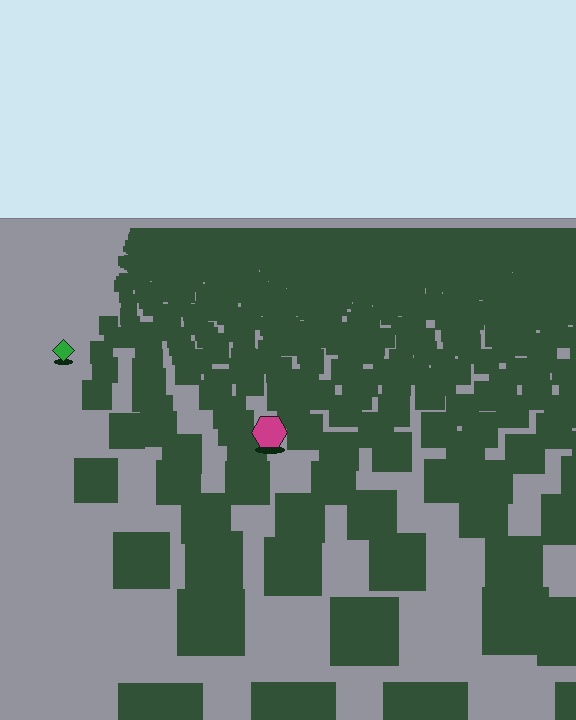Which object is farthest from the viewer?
The green diamond is farthest from the viewer. It appears smaller and the ground texture around it is denser.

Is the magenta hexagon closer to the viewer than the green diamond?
Yes. The magenta hexagon is closer — you can tell from the texture gradient: the ground texture is coarser near it.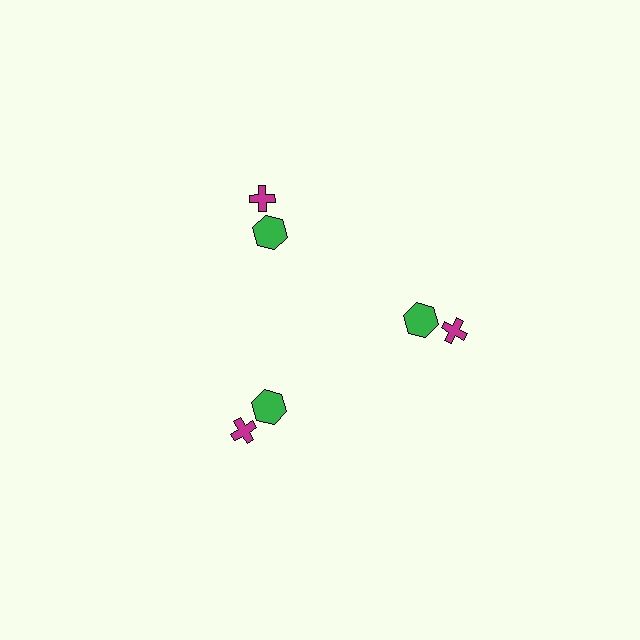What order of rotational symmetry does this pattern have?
This pattern has 3-fold rotational symmetry.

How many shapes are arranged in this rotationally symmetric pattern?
There are 6 shapes, arranged in 3 groups of 2.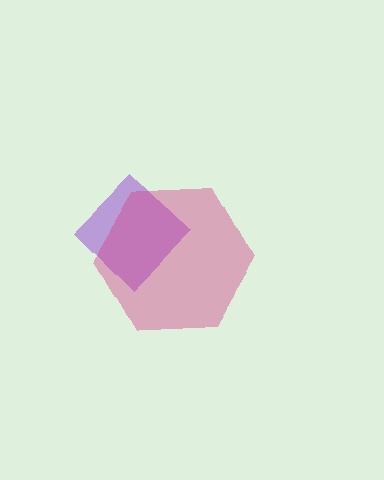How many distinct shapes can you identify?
There are 2 distinct shapes: a purple diamond, a magenta hexagon.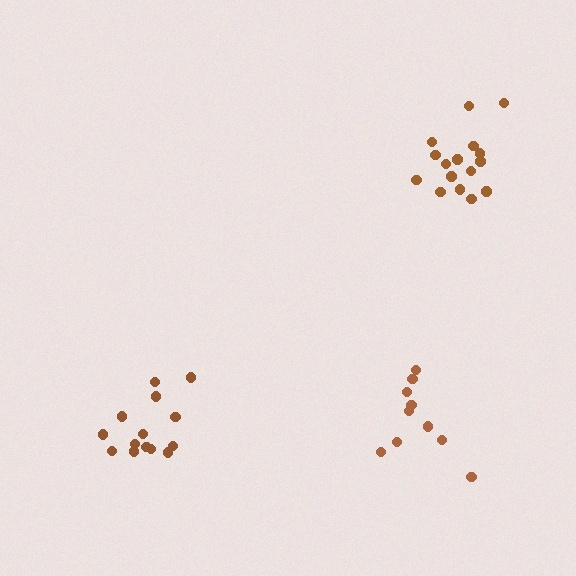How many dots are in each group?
Group 1: 14 dots, Group 2: 10 dots, Group 3: 16 dots (40 total).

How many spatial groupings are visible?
There are 3 spatial groupings.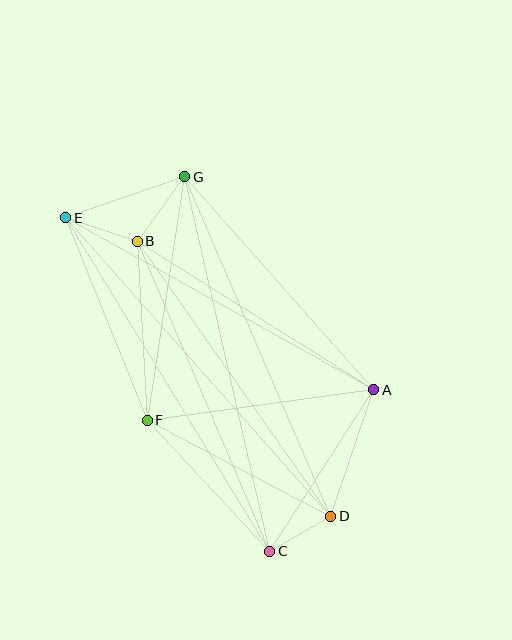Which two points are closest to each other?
Points C and D are closest to each other.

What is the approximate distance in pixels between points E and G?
The distance between E and G is approximately 126 pixels.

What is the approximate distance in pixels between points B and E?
The distance between B and E is approximately 75 pixels.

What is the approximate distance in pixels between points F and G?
The distance between F and G is approximately 247 pixels.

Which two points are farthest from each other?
Points D and E are farthest from each other.